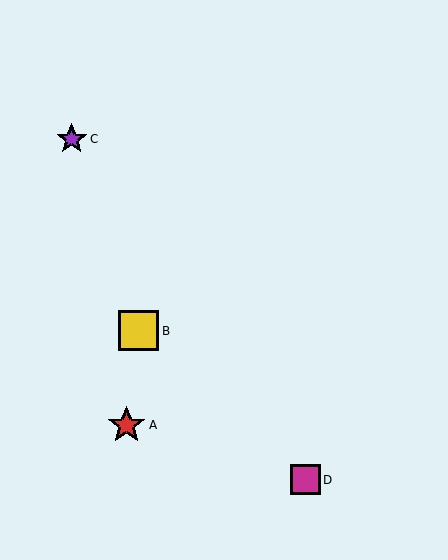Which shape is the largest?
The yellow square (labeled B) is the largest.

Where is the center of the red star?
The center of the red star is at (126, 425).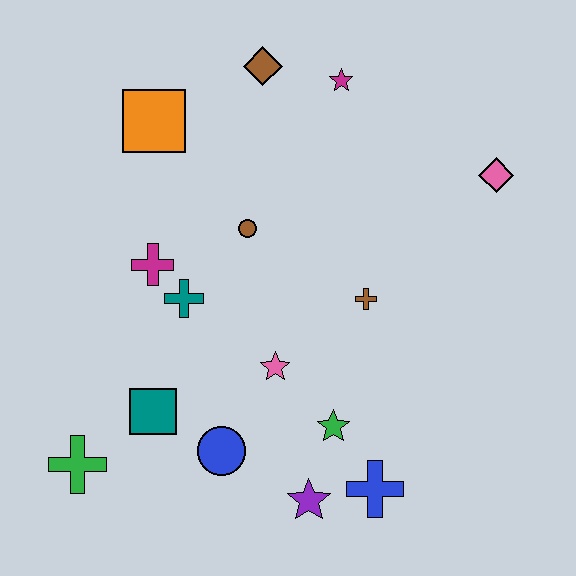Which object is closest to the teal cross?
The magenta cross is closest to the teal cross.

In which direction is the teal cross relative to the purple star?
The teal cross is above the purple star.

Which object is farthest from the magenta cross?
The pink diamond is farthest from the magenta cross.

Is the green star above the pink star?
No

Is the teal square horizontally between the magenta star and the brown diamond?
No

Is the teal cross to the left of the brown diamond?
Yes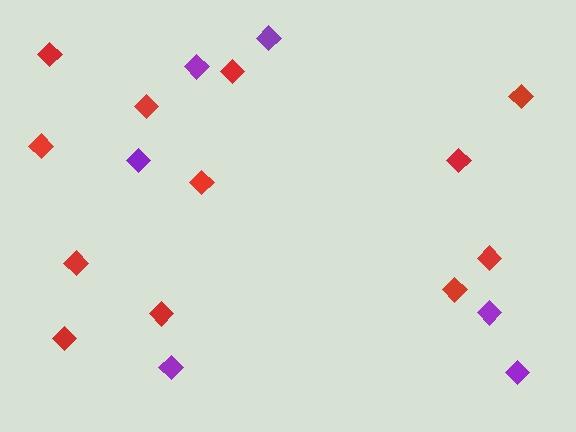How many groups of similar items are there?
There are 2 groups: one group of purple diamonds (6) and one group of red diamonds (12).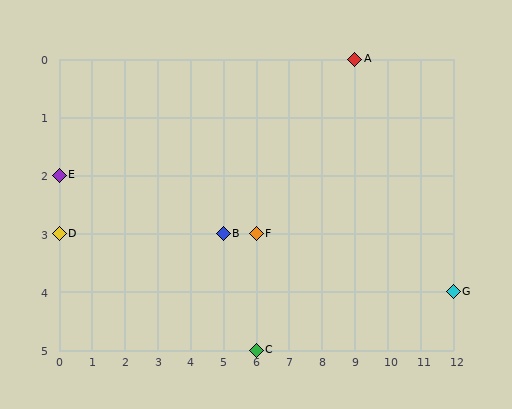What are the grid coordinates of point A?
Point A is at grid coordinates (9, 0).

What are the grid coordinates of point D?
Point D is at grid coordinates (0, 3).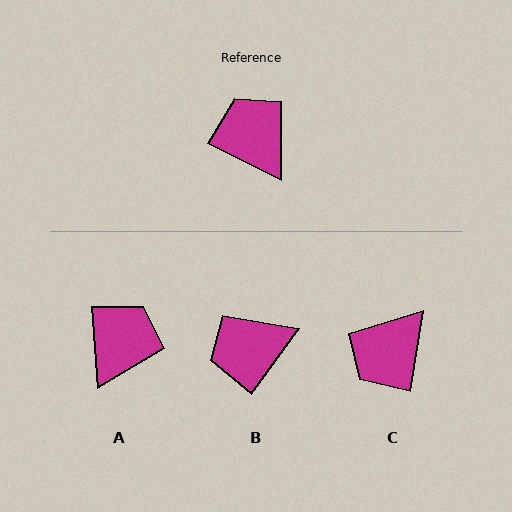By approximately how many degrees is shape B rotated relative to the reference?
Approximately 81 degrees counter-clockwise.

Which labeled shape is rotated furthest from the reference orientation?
C, about 107 degrees away.